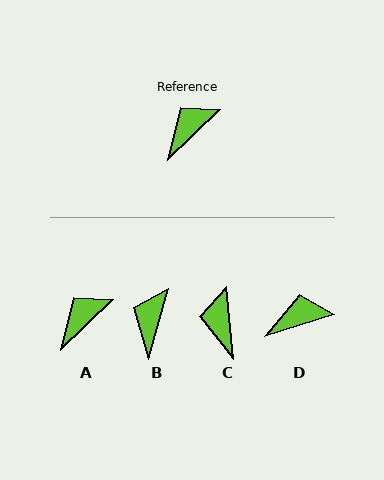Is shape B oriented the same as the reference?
No, it is off by about 31 degrees.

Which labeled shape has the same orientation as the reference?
A.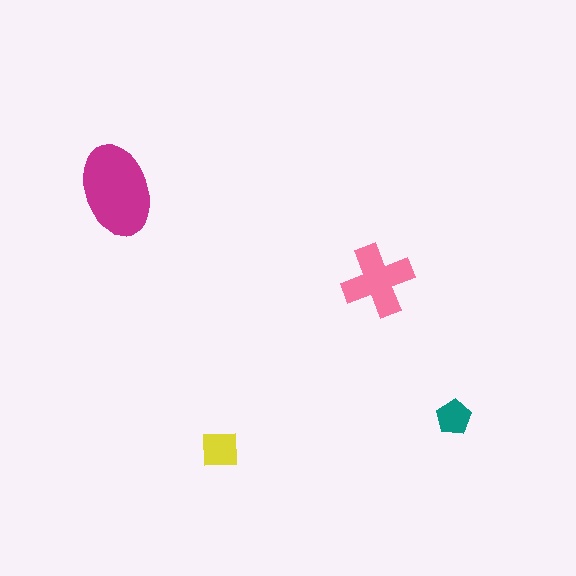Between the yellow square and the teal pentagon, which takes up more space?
The yellow square.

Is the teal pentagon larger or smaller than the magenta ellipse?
Smaller.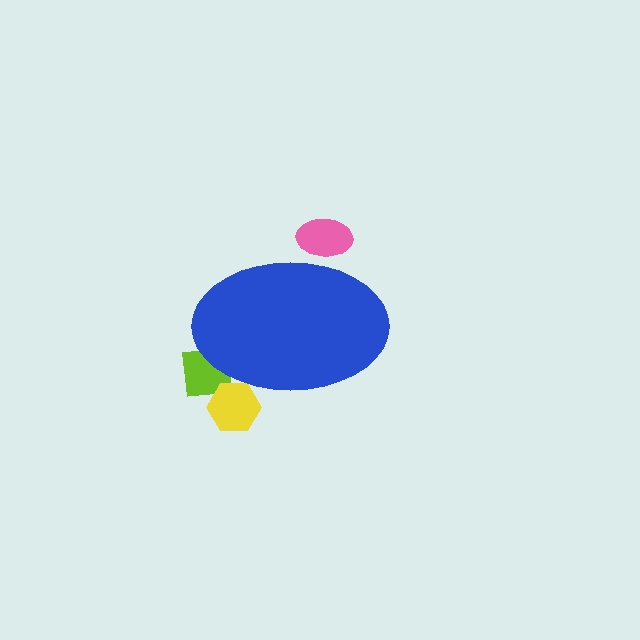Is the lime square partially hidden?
Yes, the lime square is partially hidden behind the blue ellipse.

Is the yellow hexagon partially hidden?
Yes, the yellow hexagon is partially hidden behind the blue ellipse.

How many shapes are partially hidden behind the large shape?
3 shapes are partially hidden.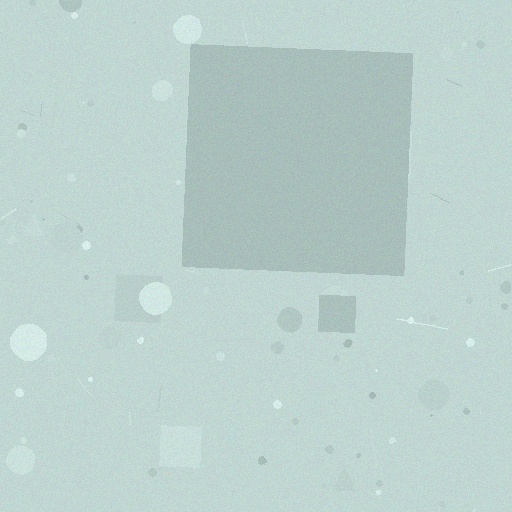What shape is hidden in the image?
A square is hidden in the image.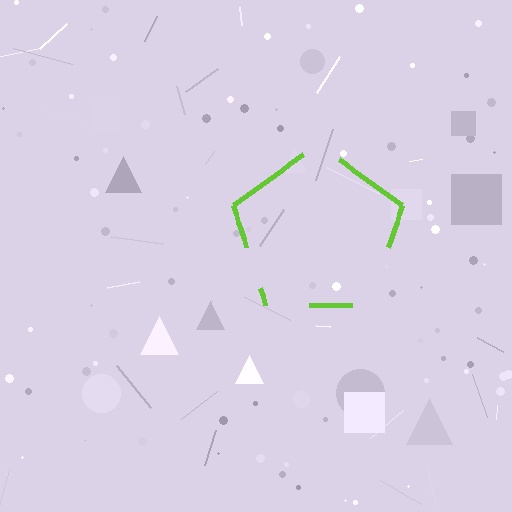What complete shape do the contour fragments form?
The contour fragments form a pentagon.